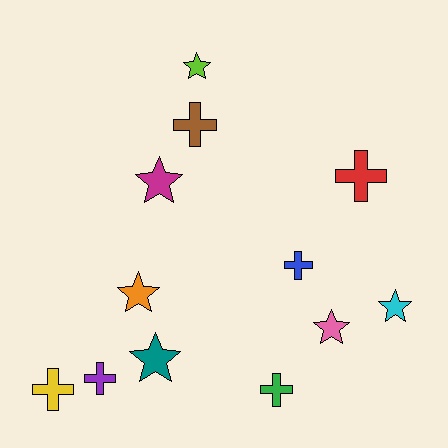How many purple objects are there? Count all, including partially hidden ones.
There is 1 purple object.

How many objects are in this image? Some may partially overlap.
There are 12 objects.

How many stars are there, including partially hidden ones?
There are 6 stars.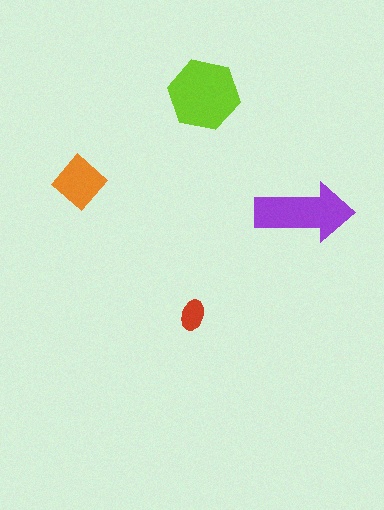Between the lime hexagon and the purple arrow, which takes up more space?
The lime hexagon.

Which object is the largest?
The lime hexagon.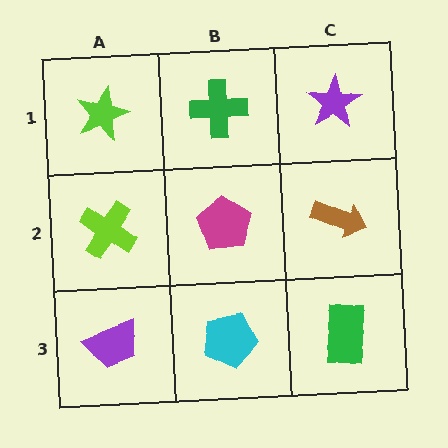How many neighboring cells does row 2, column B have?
4.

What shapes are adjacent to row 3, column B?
A magenta pentagon (row 2, column B), a purple trapezoid (row 3, column A), a green rectangle (row 3, column C).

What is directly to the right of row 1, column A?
A green cross.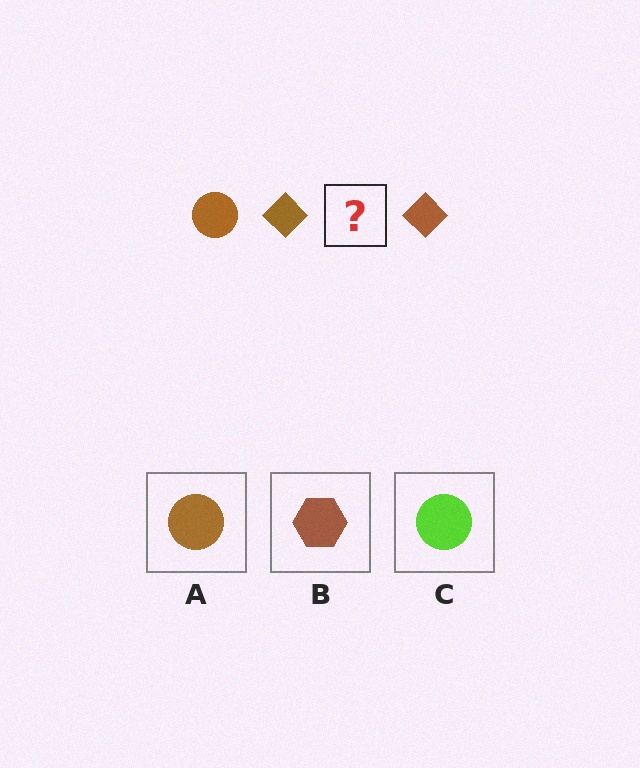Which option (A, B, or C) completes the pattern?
A.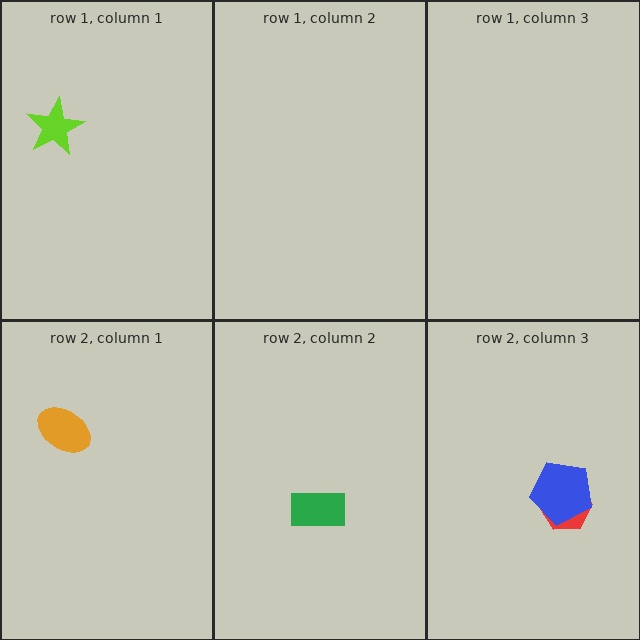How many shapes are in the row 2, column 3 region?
2.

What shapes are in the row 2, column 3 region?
The red hexagon, the blue pentagon.